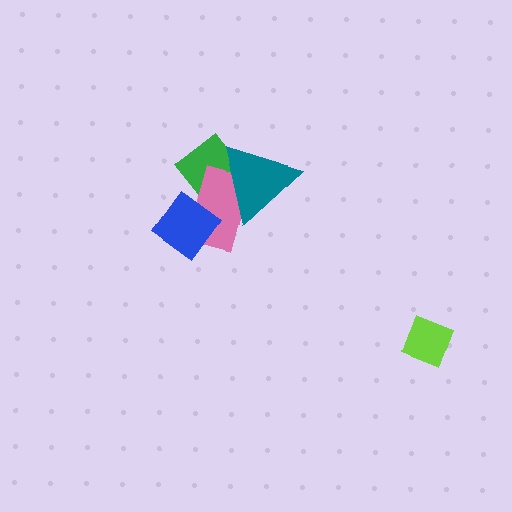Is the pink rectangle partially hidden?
Yes, it is partially covered by another shape.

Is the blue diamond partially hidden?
No, no other shape covers it.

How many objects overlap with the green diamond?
3 objects overlap with the green diamond.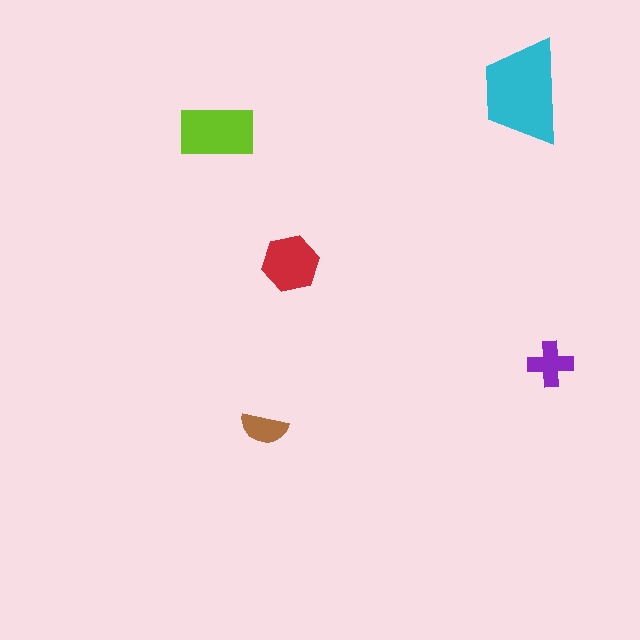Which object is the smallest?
The brown semicircle.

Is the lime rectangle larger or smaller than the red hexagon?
Larger.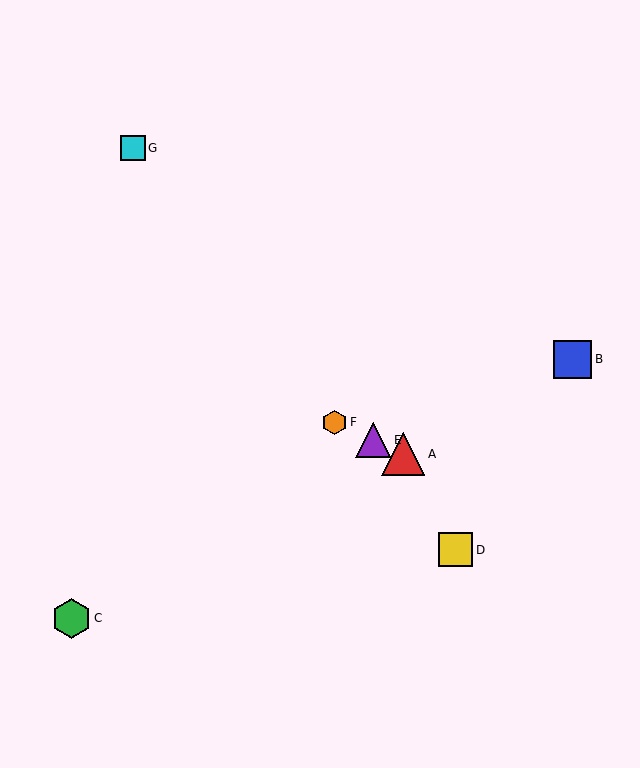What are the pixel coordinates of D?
Object D is at (455, 550).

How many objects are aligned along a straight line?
3 objects (A, E, F) are aligned along a straight line.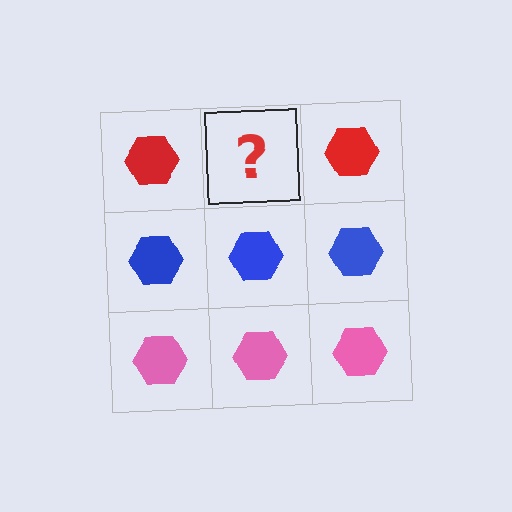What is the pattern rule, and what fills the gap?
The rule is that each row has a consistent color. The gap should be filled with a red hexagon.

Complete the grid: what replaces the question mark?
The question mark should be replaced with a red hexagon.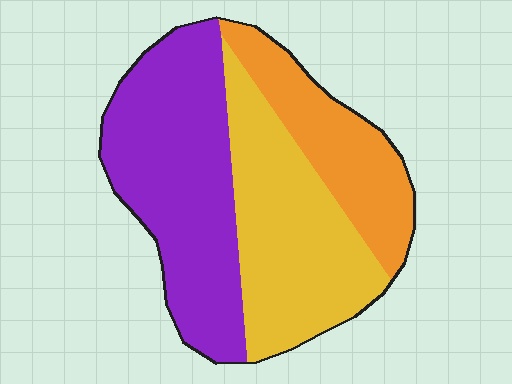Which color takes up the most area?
Purple, at roughly 40%.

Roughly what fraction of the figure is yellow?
Yellow takes up about one third (1/3) of the figure.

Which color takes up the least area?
Orange, at roughly 20%.